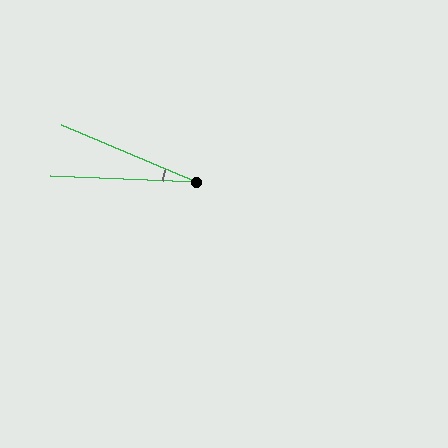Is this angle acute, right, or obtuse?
It is acute.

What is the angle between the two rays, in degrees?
Approximately 21 degrees.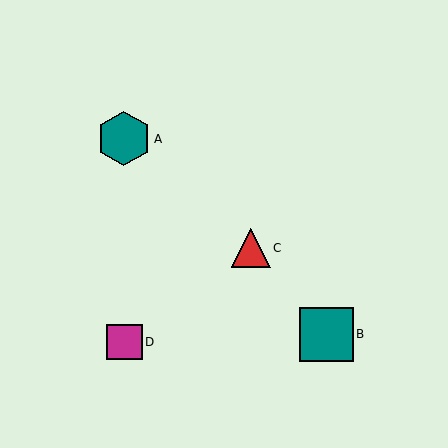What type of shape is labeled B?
Shape B is a teal square.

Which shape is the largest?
The teal hexagon (labeled A) is the largest.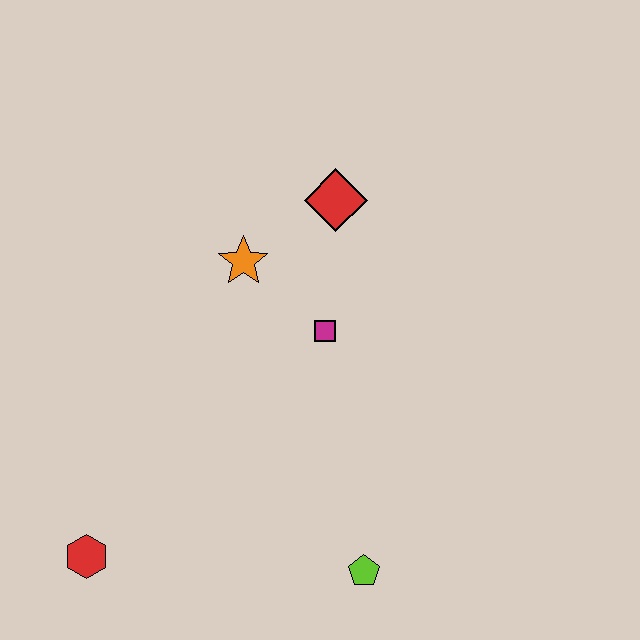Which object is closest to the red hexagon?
The lime pentagon is closest to the red hexagon.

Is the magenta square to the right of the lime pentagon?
No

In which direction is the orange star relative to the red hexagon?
The orange star is above the red hexagon.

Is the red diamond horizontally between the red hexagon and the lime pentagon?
Yes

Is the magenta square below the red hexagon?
No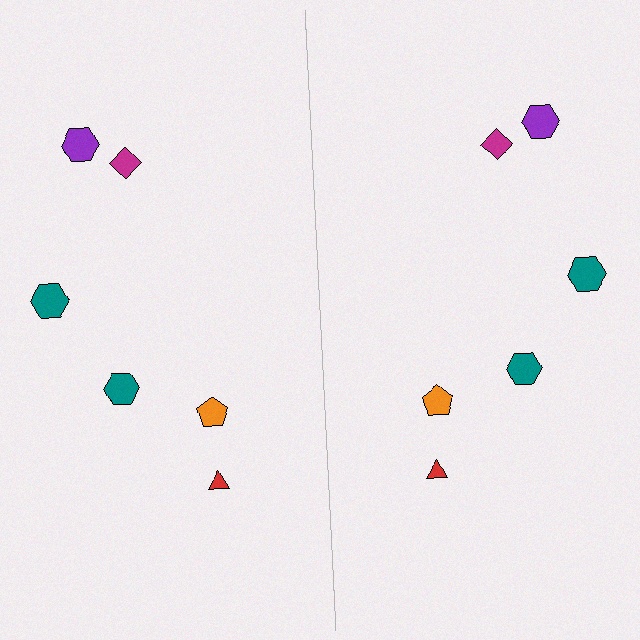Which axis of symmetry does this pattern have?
The pattern has a vertical axis of symmetry running through the center of the image.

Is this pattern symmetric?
Yes, this pattern has bilateral (reflection) symmetry.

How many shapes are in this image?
There are 12 shapes in this image.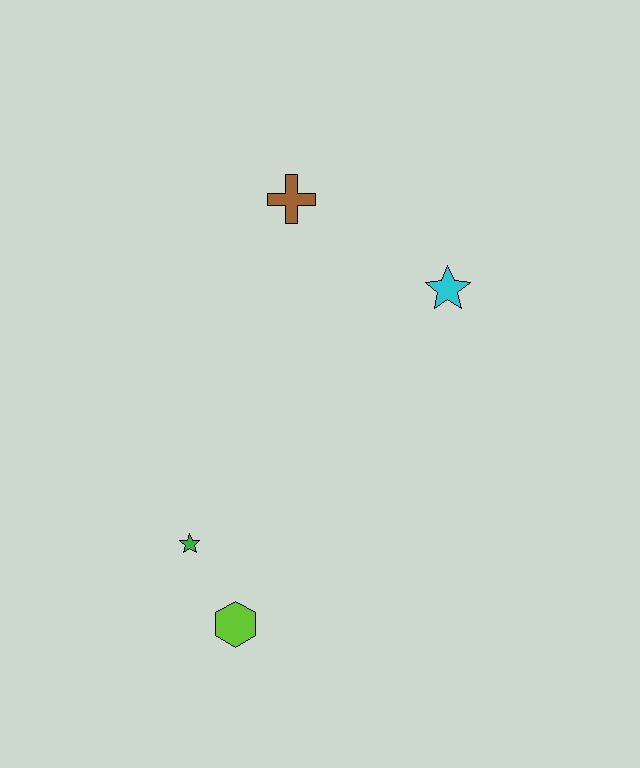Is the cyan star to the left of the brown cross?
No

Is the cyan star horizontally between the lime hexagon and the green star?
No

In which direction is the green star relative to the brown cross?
The green star is below the brown cross.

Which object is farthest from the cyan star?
The lime hexagon is farthest from the cyan star.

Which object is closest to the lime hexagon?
The green star is closest to the lime hexagon.